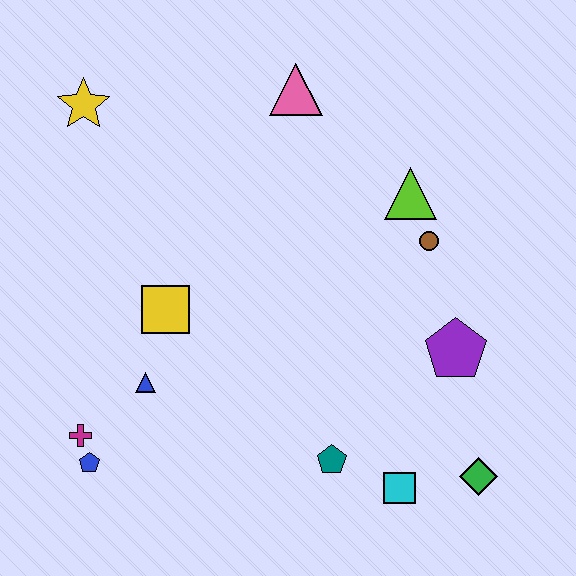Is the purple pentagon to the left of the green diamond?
Yes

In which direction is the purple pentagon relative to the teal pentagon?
The purple pentagon is to the right of the teal pentagon.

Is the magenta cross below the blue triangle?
Yes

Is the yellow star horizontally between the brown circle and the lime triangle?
No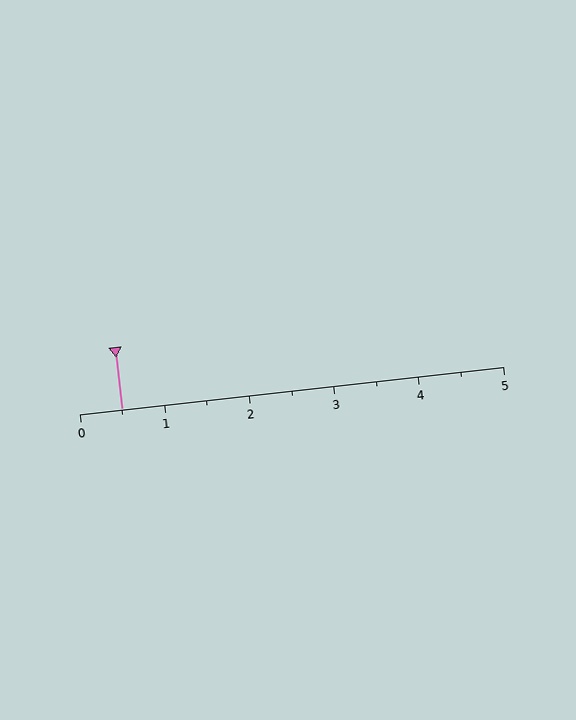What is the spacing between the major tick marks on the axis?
The major ticks are spaced 1 apart.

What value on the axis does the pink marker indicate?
The marker indicates approximately 0.5.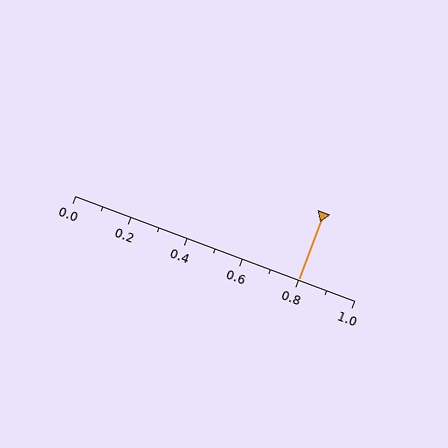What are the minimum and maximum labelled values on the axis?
The axis runs from 0.0 to 1.0.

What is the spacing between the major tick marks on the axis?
The major ticks are spaced 0.2 apart.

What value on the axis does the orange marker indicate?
The marker indicates approximately 0.8.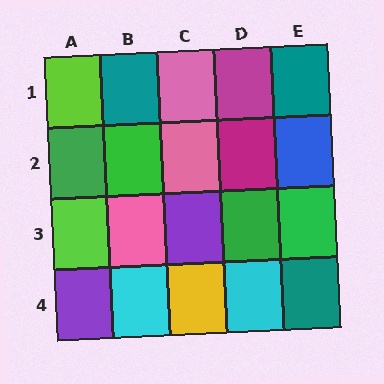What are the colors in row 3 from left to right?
Lime, pink, purple, green, green.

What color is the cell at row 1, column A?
Lime.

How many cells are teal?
3 cells are teal.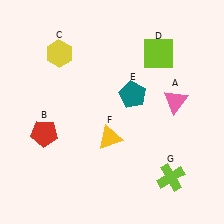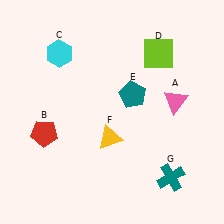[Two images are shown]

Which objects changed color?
C changed from yellow to cyan. G changed from lime to teal.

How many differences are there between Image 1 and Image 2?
There are 2 differences between the two images.